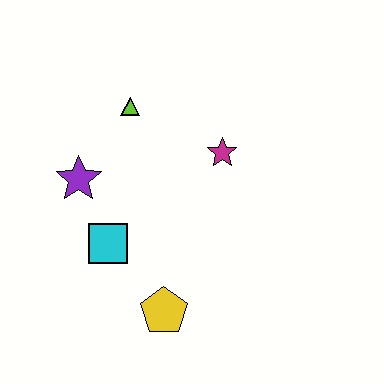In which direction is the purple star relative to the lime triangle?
The purple star is below the lime triangle.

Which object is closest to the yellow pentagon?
The cyan square is closest to the yellow pentagon.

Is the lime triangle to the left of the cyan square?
No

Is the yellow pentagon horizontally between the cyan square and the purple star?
No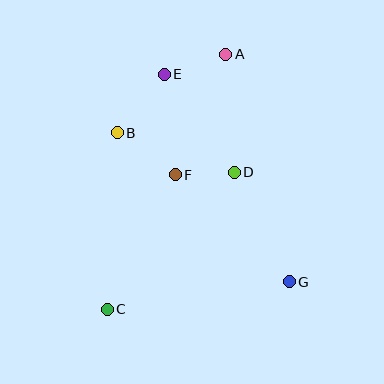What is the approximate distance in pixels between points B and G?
The distance between B and G is approximately 227 pixels.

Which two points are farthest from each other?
Points A and C are farthest from each other.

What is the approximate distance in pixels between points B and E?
The distance between B and E is approximately 75 pixels.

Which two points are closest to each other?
Points D and F are closest to each other.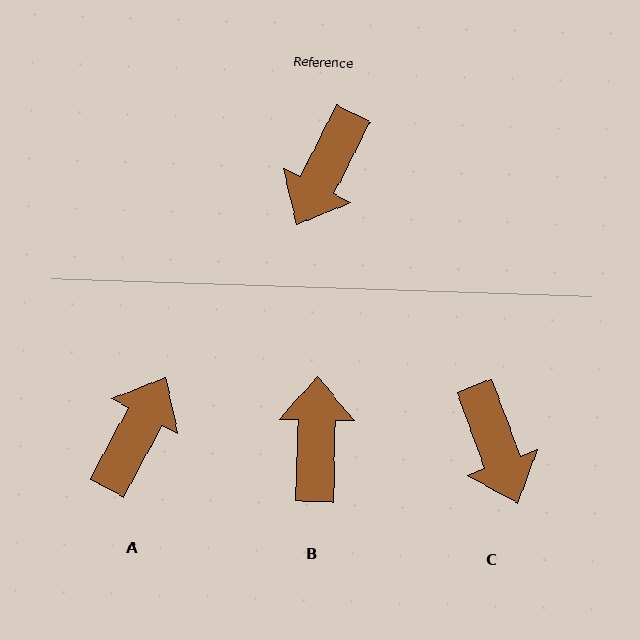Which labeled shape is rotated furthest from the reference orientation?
A, about 179 degrees away.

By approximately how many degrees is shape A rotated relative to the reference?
Approximately 179 degrees counter-clockwise.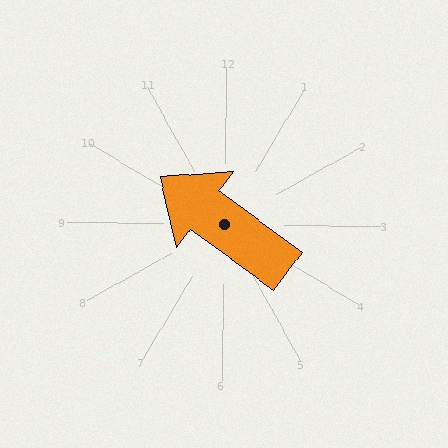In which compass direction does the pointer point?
Northwest.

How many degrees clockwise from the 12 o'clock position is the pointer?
Approximately 306 degrees.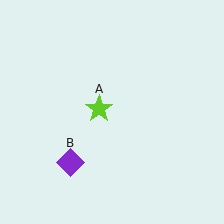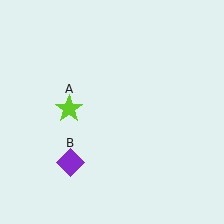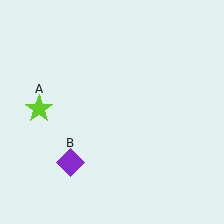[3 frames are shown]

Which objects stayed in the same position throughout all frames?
Purple diamond (object B) remained stationary.